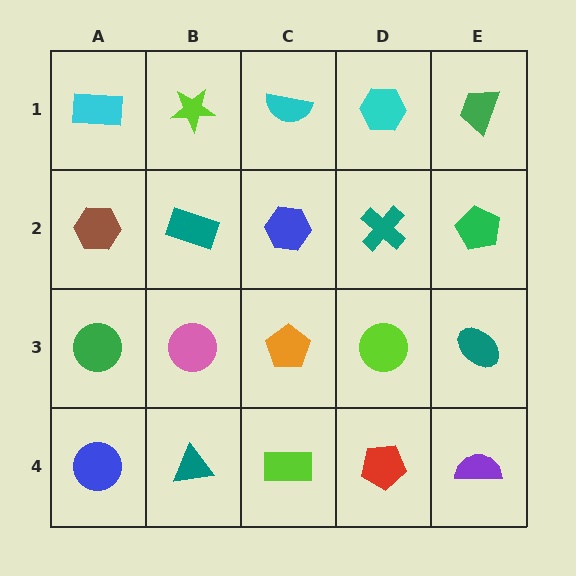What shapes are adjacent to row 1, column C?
A blue hexagon (row 2, column C), a lime star (row 1, column B), a cyan hexagon (row 1, column D).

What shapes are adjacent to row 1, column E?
A green pentagon (row 2, column E), a cyan hexagon (row 1, column D).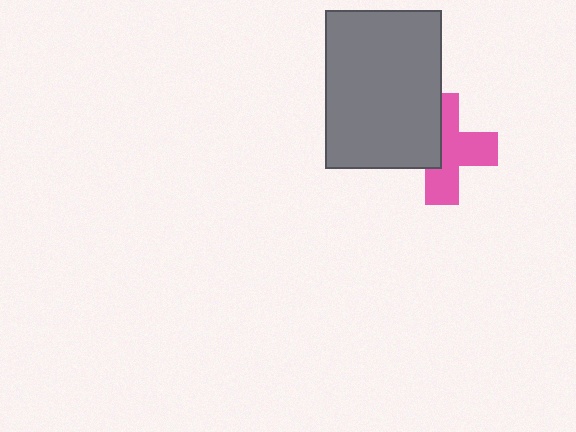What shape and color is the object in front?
The object in front is a gray rectangle.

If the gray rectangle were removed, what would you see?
You would see the complete pink cross.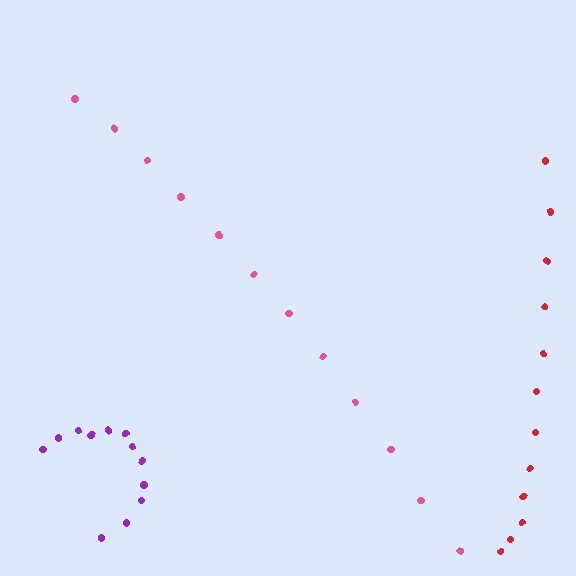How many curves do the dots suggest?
There are 3 distinct paths.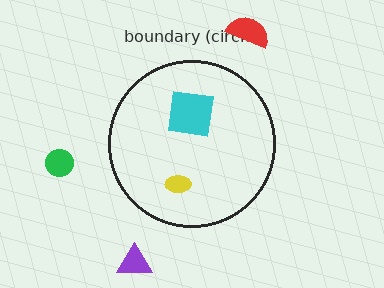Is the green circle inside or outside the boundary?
Outside.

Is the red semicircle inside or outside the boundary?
Outside.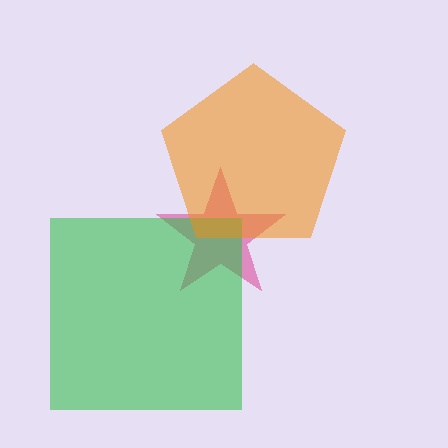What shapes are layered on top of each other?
The layered shapes are: a magenta star, a green square, an orange pentagon.